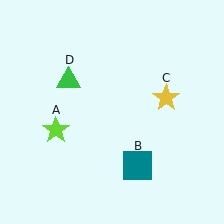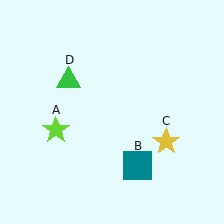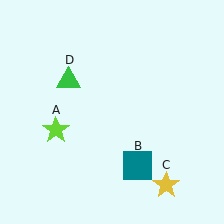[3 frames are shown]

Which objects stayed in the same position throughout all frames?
Lime star (object A) and teal square (object B) and green triangle (object D) remained stationary.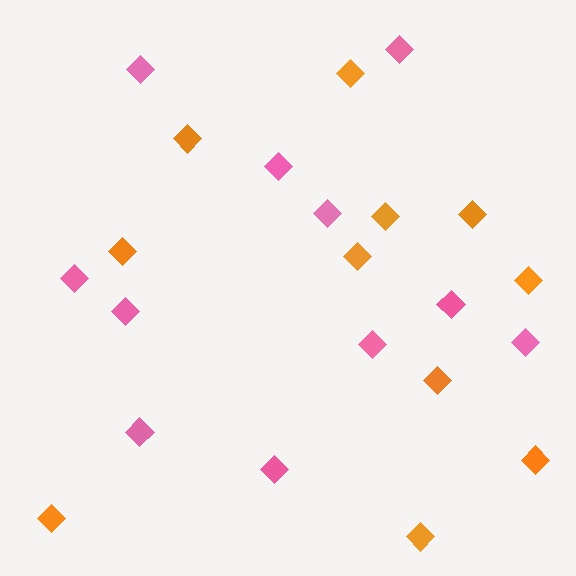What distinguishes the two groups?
There are 2 groups: one group of pink diamonds (11) and one group of orange diamonds (11).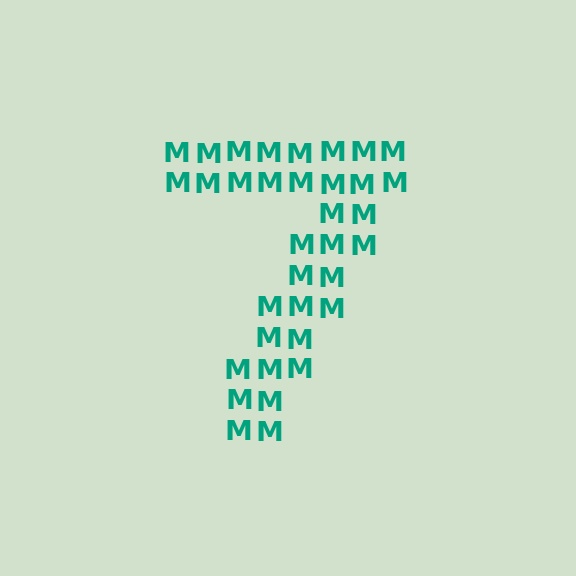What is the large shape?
The large shape is the digit 7.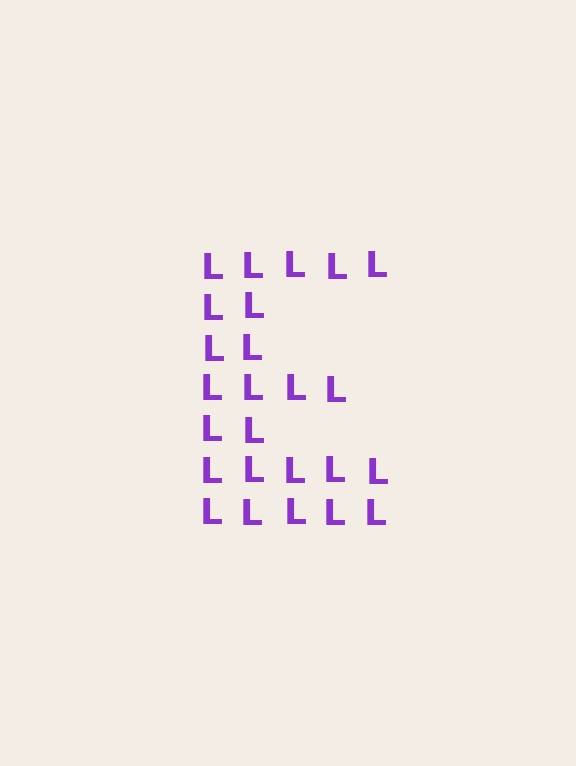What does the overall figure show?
The overall figure shows the letter E.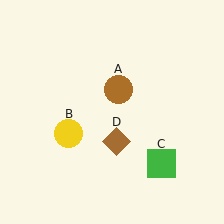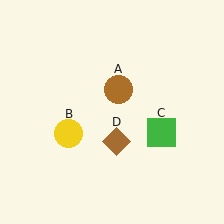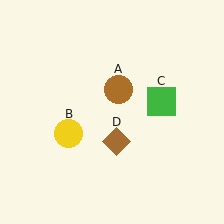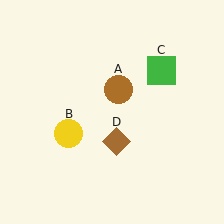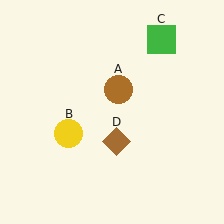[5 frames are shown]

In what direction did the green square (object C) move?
The green square (object C) moved up.